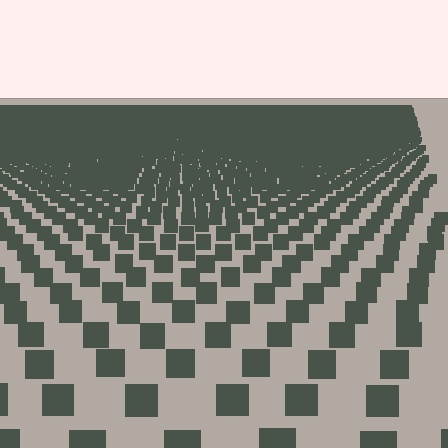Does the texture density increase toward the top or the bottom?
Density increases toward the top.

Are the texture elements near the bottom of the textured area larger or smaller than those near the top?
Larger. Near the bottom, elements are closer to the viewer and appear at a bigger on-screen size.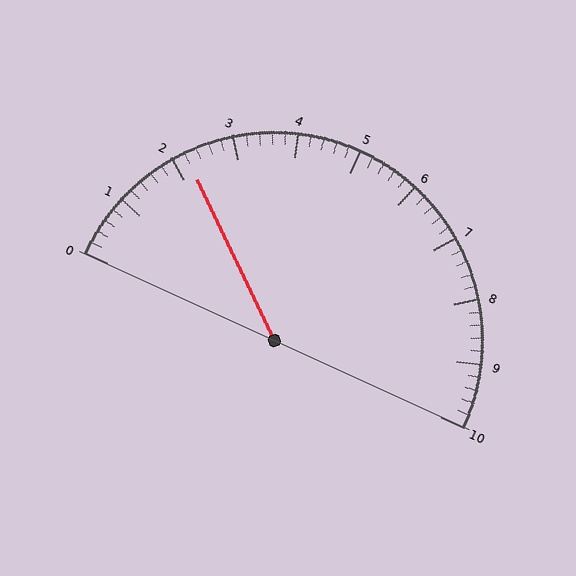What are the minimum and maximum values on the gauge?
The gauge ranges from 0 to 10.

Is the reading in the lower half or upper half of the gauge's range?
The reading is in the lower half of the range (0 to 10).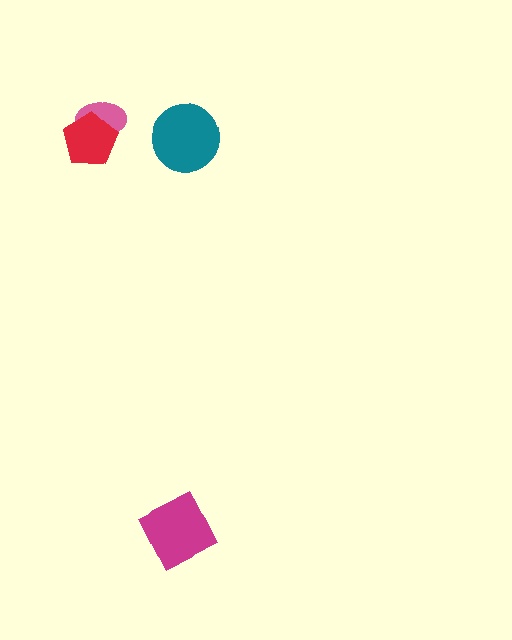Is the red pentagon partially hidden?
No, no other shape covers it.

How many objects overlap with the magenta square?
0 objects overlap with the magenta square.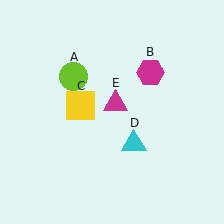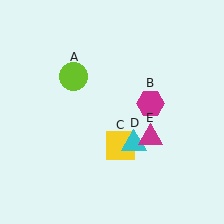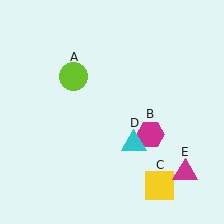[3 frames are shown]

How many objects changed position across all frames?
3 objects changed position: magenta hexagon (object B), yellow square (object C), magenta triangle (object E).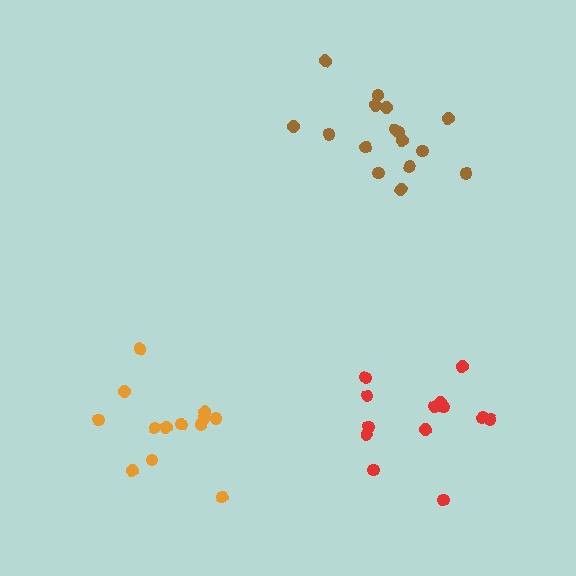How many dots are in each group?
Group 1: 16 dots, Group 2: 13 dots, Group 3: 13 dots (42 total).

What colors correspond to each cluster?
The clusters are colored: brown, orange, red.